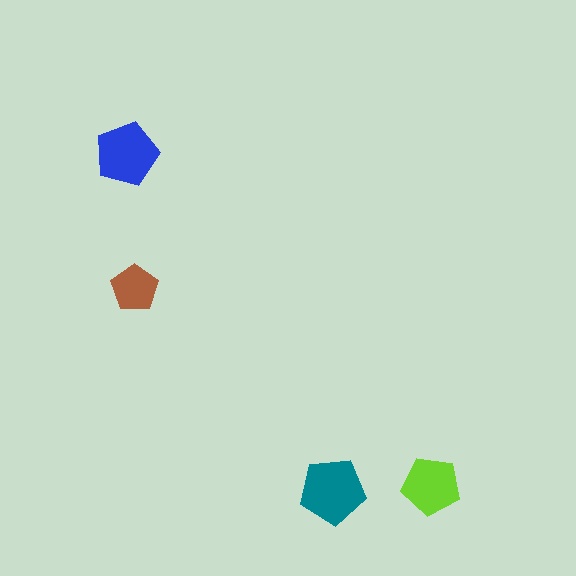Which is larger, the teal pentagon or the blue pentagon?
The teal one.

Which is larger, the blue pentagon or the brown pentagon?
The blue one.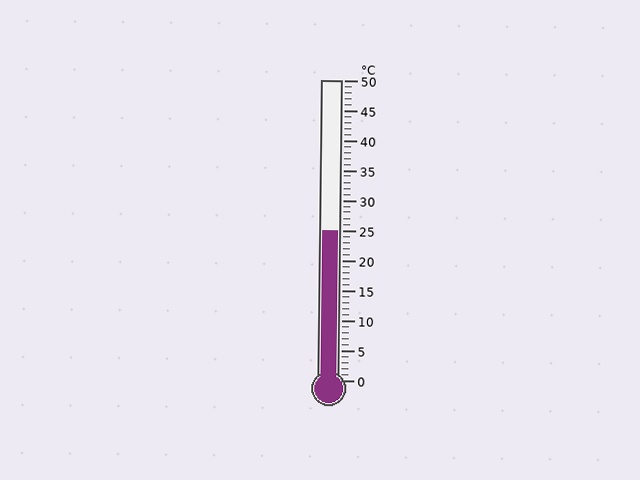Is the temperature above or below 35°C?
The temperature is below 35°C.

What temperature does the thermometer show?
The thermometer shows approximately 25°C.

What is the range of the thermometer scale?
The thermometer scale ranges from 0°C to 50°C.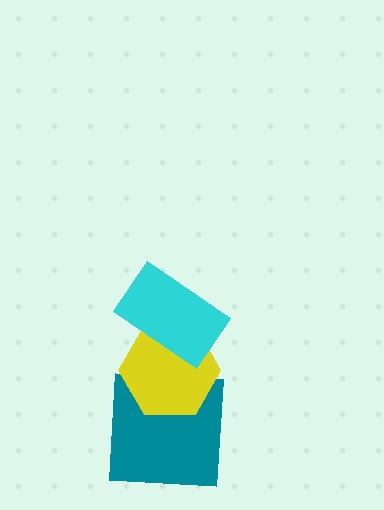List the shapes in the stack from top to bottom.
From top to bottom: the cyan rectangle, the yellow hexagon, the teal square.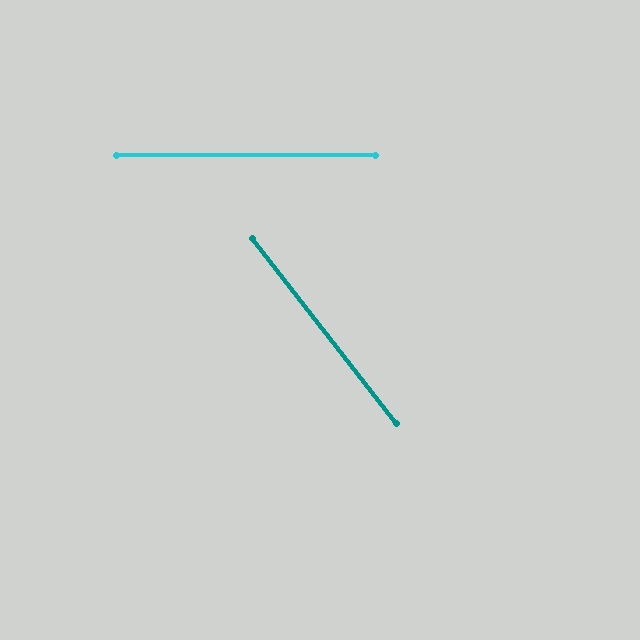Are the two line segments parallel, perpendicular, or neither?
Neither parallel nor perpendicular — they differ by about 52°.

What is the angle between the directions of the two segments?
Approximately 52 degrees.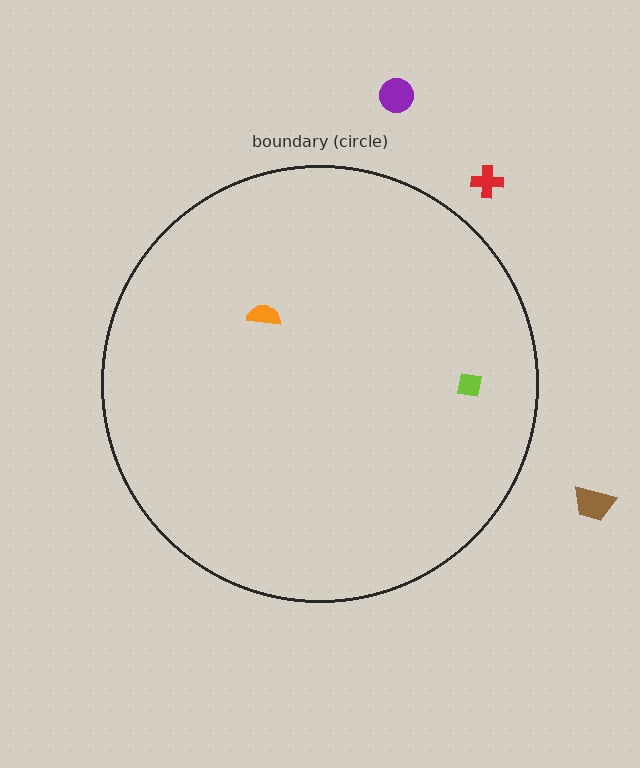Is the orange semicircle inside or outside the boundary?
Inside.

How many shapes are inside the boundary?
2 inside, 3 outside.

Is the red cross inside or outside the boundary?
Outside.